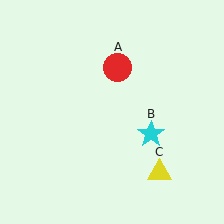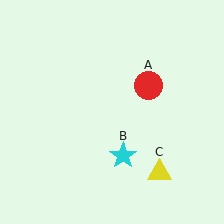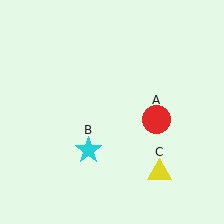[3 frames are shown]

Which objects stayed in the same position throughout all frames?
Yellow triangle (object C) remained stationary.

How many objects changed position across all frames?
2 objects changed position: red circle (object A), cyan star (object B).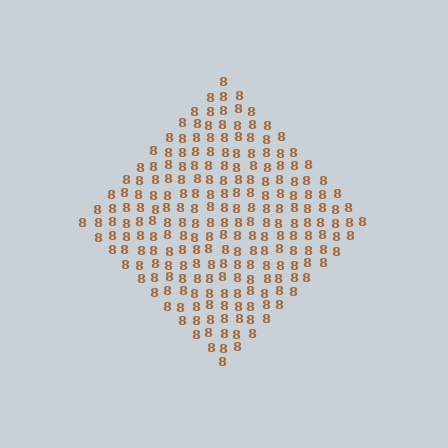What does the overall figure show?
The overall figure shows a diamond.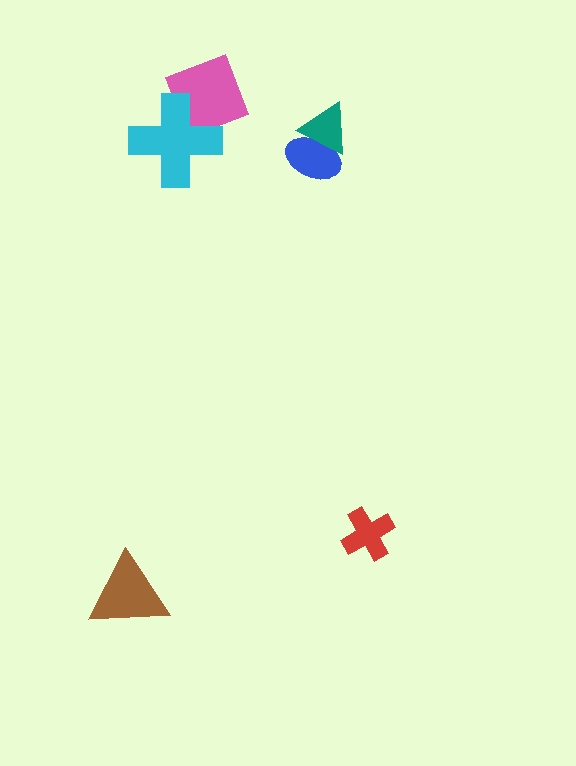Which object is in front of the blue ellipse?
The teal triangle is in front of the blue ellipse.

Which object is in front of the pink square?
The cyan cross is in front of the pink square.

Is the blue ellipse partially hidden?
Yes, it is partially covered by another shape.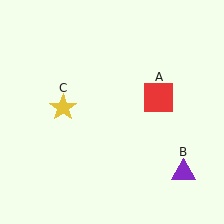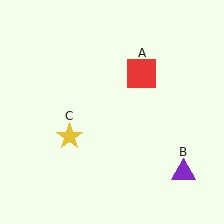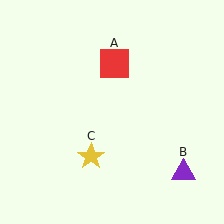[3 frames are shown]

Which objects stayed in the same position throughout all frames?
Purple triangle (object B) remained stationary.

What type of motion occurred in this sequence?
The red square (object A), yellow star (object C) rotated counterclockwise around the center of the scene.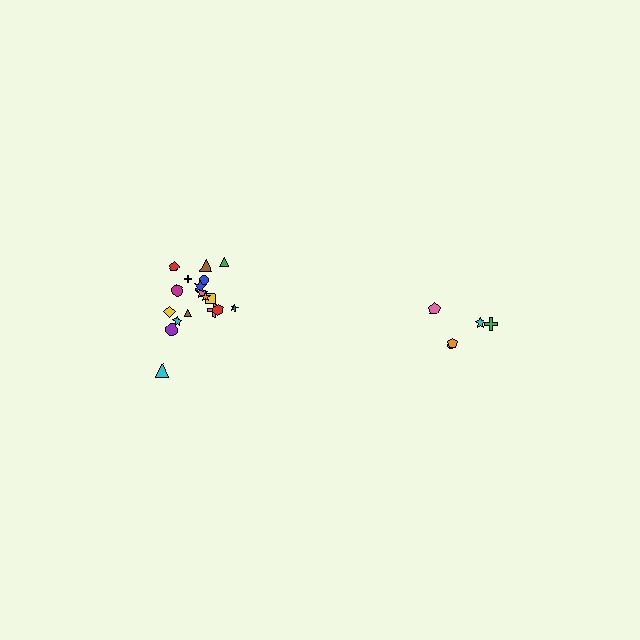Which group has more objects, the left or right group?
The left group.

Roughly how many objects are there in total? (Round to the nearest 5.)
Roughly 25 objects in total.